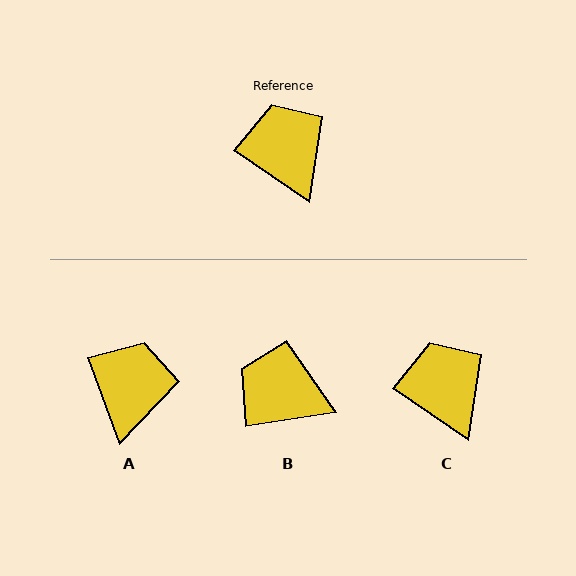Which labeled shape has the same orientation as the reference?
C.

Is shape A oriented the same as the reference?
No, it is off by about 36 degrees.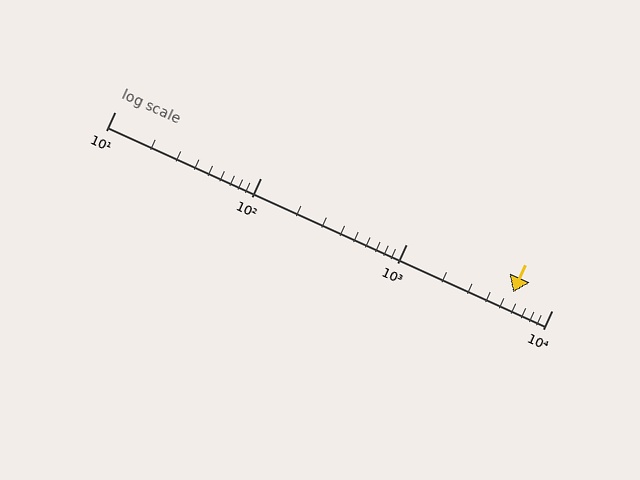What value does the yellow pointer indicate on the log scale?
The pointer indicates approximately 5400.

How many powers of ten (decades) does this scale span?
The scale spans 3 decades, from 10 to 10000.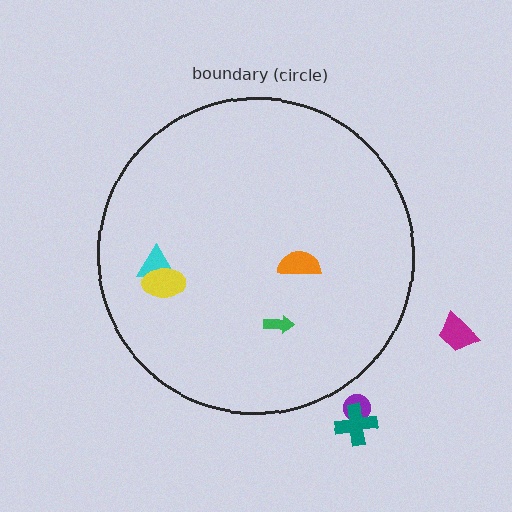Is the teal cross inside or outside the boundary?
Outside.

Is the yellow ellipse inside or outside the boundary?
Inside.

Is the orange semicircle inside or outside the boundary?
Inside.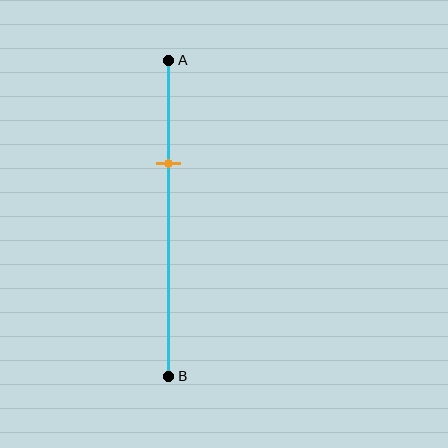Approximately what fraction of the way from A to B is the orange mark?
The orange mark is approximately 35% of the way from A to B.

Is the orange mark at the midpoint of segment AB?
No, the mark is at about 35% from A, not at the 50% midpoint.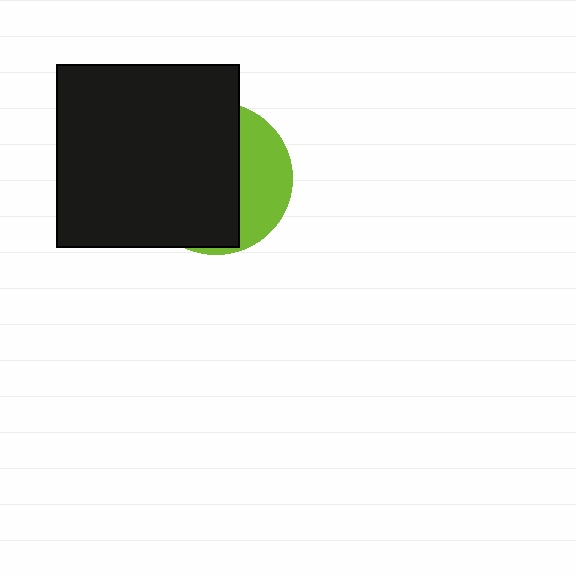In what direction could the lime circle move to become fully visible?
The lime circle could move right. That would shift it out from behind the black square entirely.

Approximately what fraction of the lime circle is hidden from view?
Roughly 67% of the lime circle is hidden behind the black square.